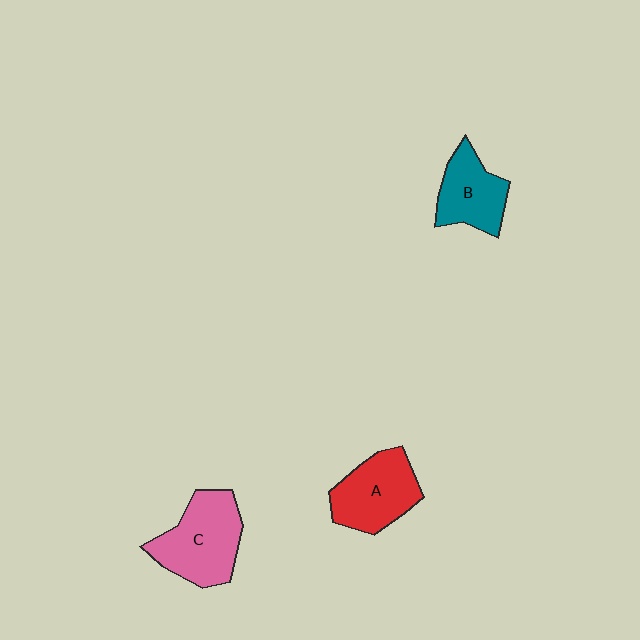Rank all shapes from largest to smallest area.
From largest to smallest: C (pink), A (red), B (teal).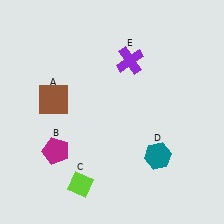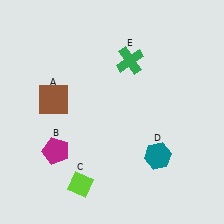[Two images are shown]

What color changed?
The cross (E) changed from purple in Image 1 to green in Image 2.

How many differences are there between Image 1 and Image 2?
There is 1 difference between the two images.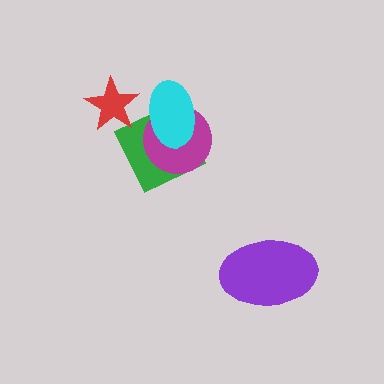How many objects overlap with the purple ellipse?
0 objects overlap with the purple ellipse.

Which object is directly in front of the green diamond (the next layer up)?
The red star is directly in front of the green diamond.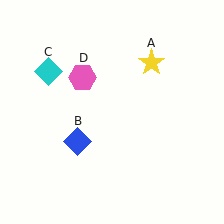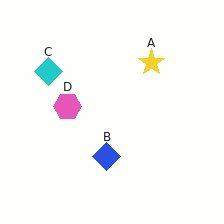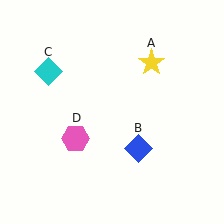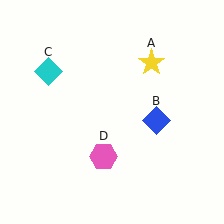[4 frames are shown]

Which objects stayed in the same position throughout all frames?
Yellow star (object A) and cyan diamond (object C) remained stationary.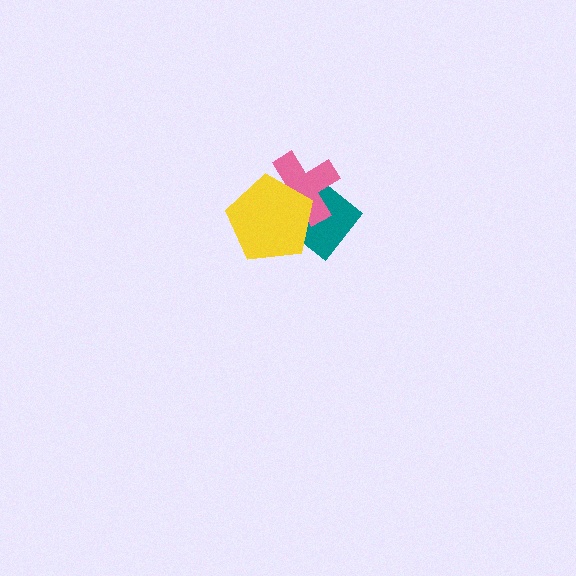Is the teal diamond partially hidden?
Yes, it is partially covered by another shape.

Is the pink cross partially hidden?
Yes, it is partially covered by another shape.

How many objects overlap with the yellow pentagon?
2 objects overlap with the yellow pentagon.